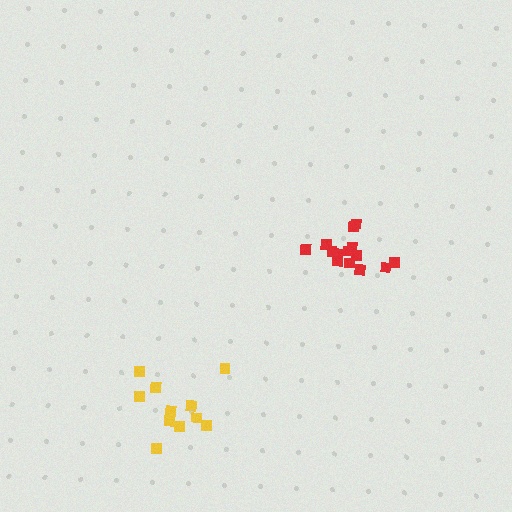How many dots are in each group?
Group 1: 14 dots, Group 2: 11 dots (25 total).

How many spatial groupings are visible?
There are 2 spatial groupings.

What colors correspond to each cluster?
The clusters are colored: red, yellow.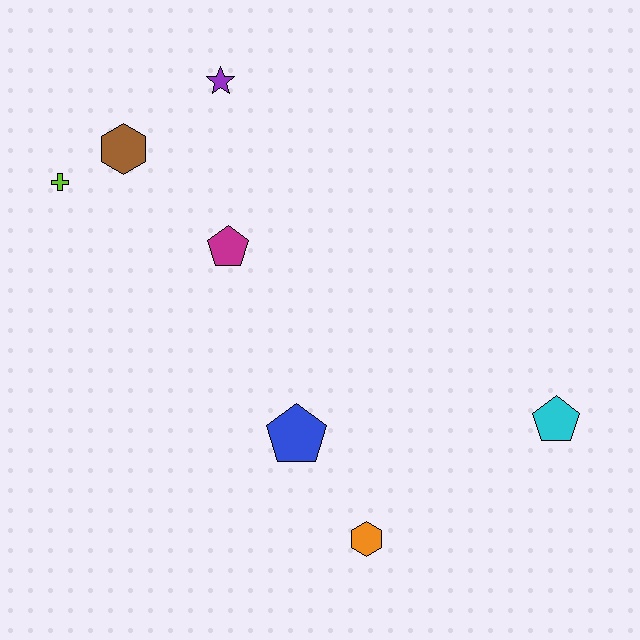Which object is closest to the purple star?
The brown hexagon is closest to the purple star.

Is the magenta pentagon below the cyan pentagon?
No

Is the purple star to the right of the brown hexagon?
Yes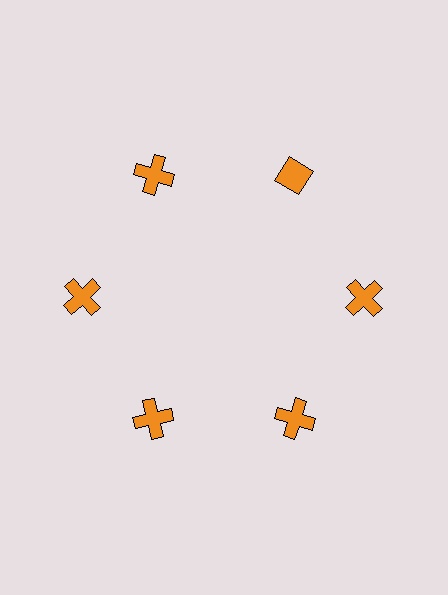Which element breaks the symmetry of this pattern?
The orange diamond at roughly the 1 o'clock position breaks the symmetry. All other shapes are orange crosses.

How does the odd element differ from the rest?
It has a different shape: diamond instead of cross.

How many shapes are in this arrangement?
There are 6 shapes arranged in a ring pattern.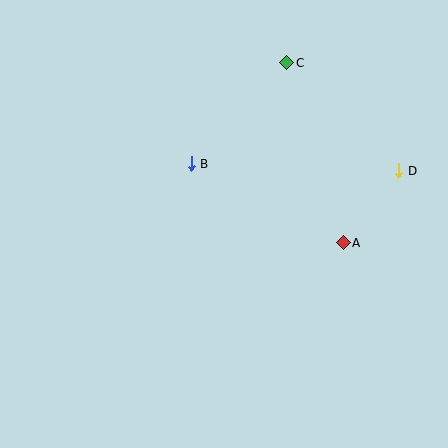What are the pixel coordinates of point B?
Point B is at (191, 164).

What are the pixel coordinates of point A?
Point A is at (343, 243).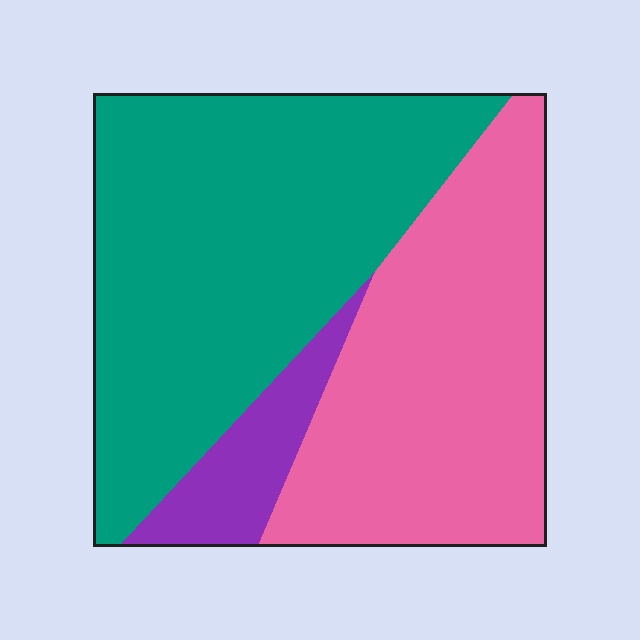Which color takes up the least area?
Purple, at roughly 10%.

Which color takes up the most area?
Teal, at roughly 50%.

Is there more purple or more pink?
Pink.